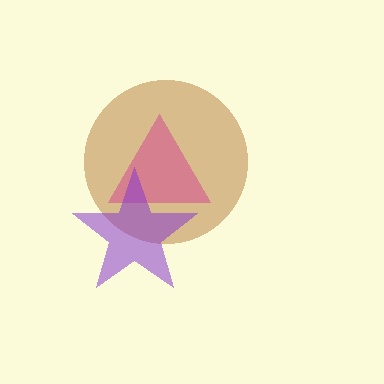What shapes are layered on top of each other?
The layered shapes are: a brown circle, a magenta triangle, a purple star.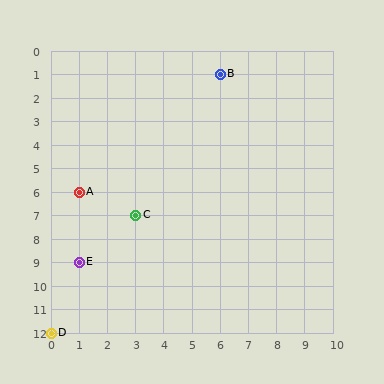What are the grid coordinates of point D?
Point D is at grid coordinates (0, 12).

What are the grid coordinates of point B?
Point B is at grid coordinates (6, 1).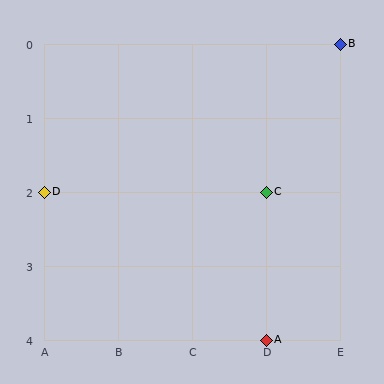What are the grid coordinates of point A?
Point A is at grid coordinates (D, 4).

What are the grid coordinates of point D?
Point D is at grid coordinates (A, 2).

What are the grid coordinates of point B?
Point B is at grid coordinates (E, 0).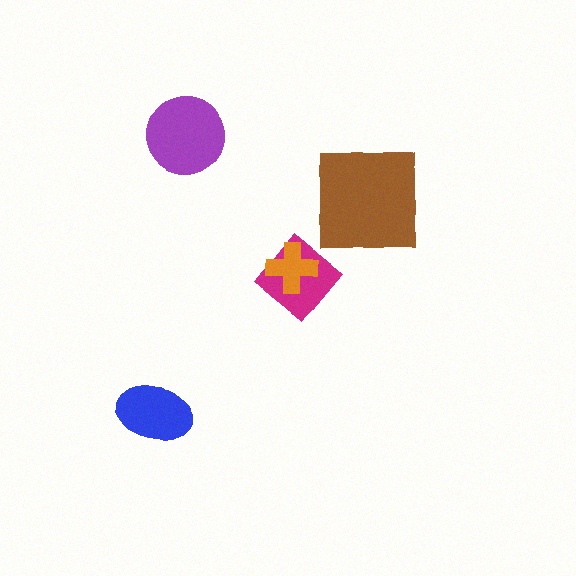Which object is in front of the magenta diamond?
The orange cross is in front of the magenta diamond.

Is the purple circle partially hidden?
No, no other shape covers it.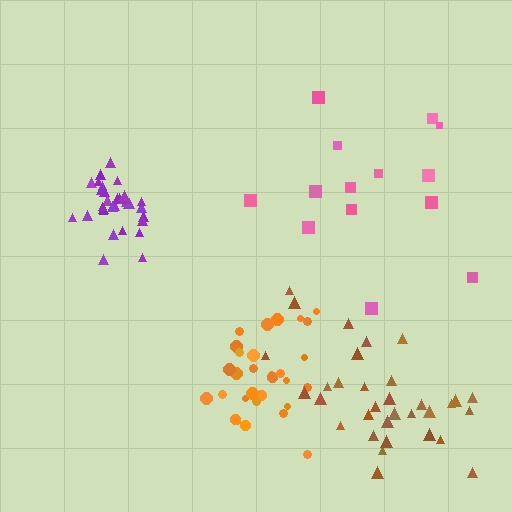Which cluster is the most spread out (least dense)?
Pink.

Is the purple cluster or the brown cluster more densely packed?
Purple.